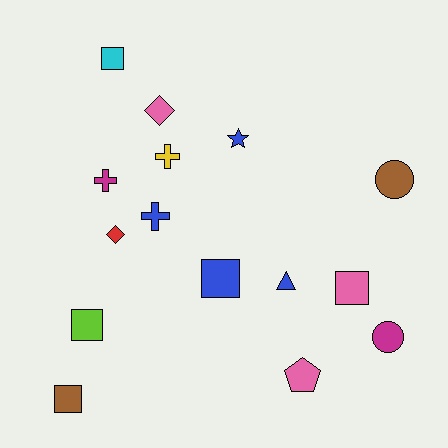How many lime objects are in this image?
There is 1 lime object.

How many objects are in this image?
There are 15 objects.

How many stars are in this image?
There is 1 star.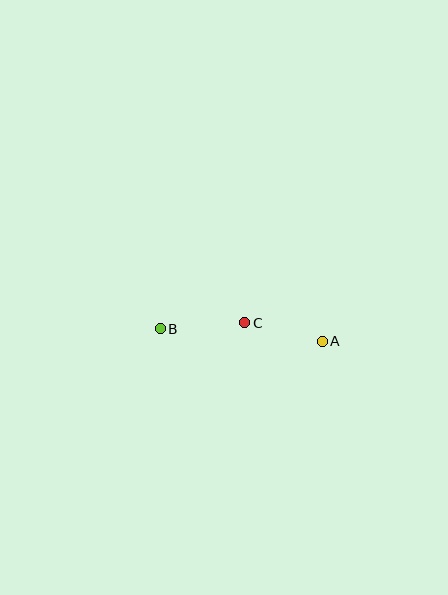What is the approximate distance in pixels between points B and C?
The distance between B and C is approximately 85 pixels.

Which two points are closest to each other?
Points A and C are closest to each other.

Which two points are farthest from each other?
Points A and B are farthest from each other.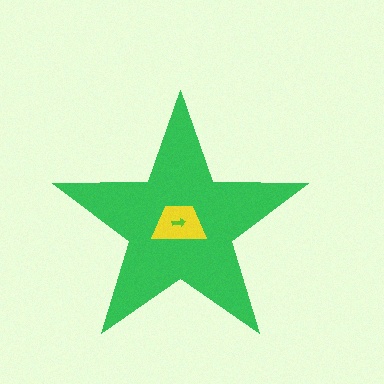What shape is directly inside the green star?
The yellow trapezoid.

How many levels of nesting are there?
3.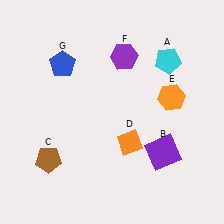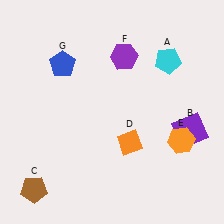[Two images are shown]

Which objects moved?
The objects that moved are: the purple square (B), the brown pentagon (C), the orange hexagon (E).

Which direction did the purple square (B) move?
The purple square (B) moved right.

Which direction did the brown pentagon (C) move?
The brown pentagon (C) moved down.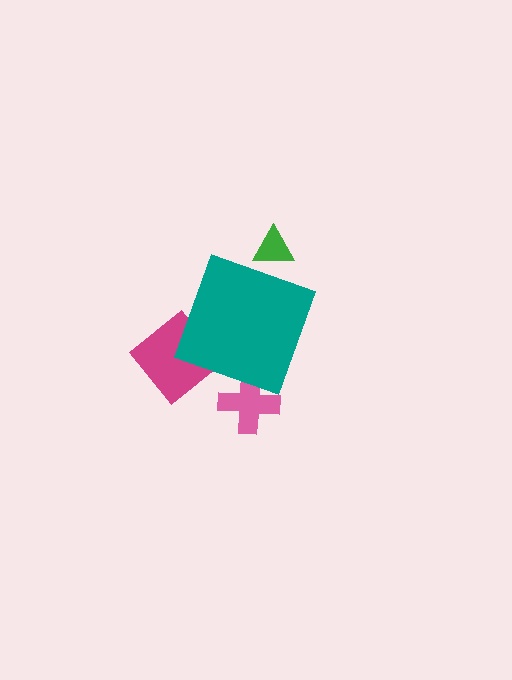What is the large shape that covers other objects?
A teal diamond.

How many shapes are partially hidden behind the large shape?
3 shapes are partially hidden.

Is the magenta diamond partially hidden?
Yes, the magenta diamond is partially hidden behind the teal diamond.